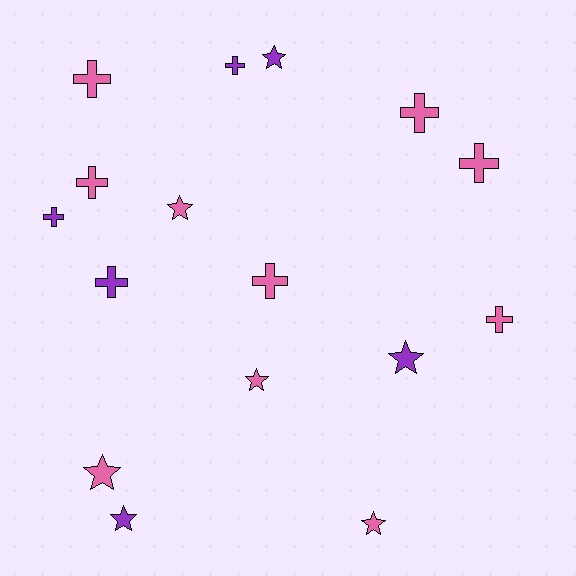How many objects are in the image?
There are 16 objects.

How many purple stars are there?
There are 3 purple stars.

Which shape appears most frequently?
Cross, with 9 objects.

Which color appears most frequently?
Pink, with 10 objects.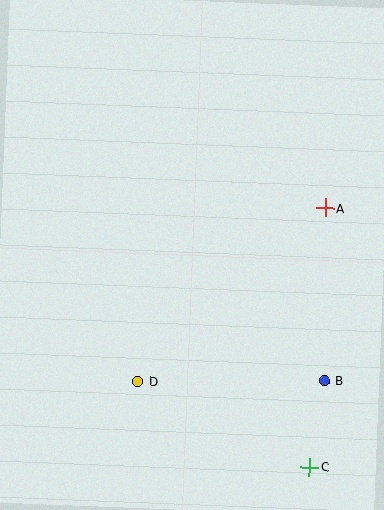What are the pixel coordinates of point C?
Point C is at (310, 467).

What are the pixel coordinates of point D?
Point D is at (138, 381).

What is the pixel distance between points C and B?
The distance between C and B is 87 pixels.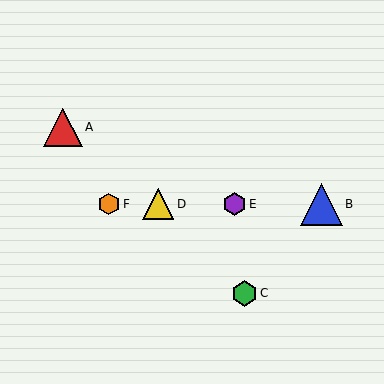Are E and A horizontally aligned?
No, E is at y≈204 and A is at y≈127.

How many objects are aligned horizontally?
4 objects (B, D, E, F) are aligned horizontally.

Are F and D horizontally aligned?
Yes, both are at y≈204.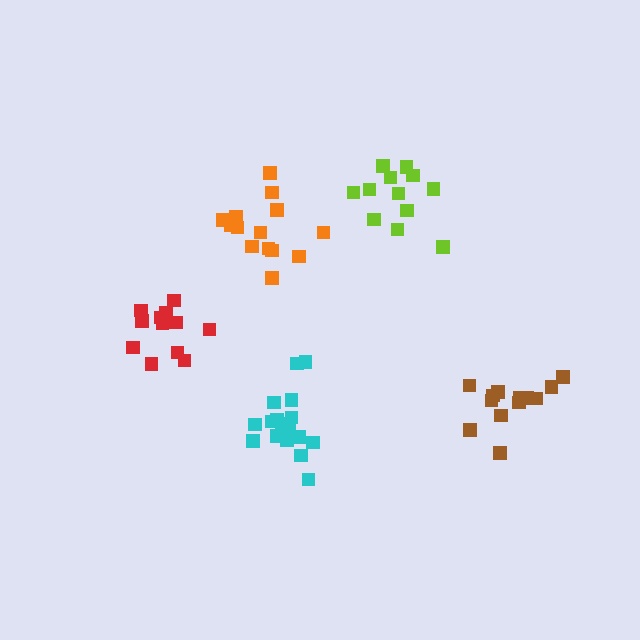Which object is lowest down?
The cyan cluster is bottommost.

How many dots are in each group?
Group 1: 12 dots, Group 2: 12 dots, Group 3: 17 dots, Group 4: 13 dots, Group 5: 14 dots (68 total).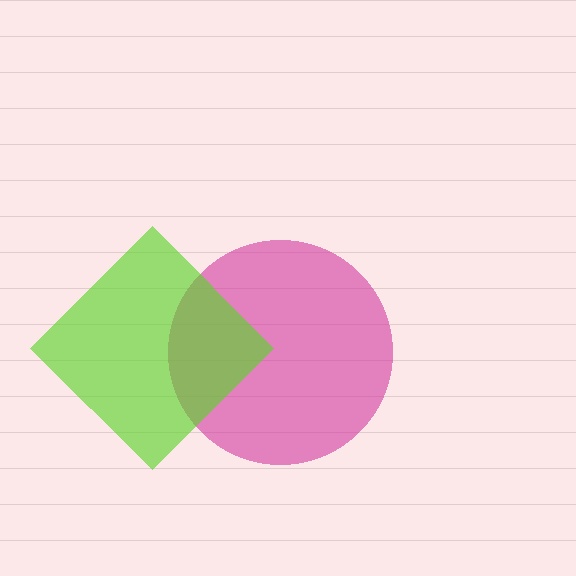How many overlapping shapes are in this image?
There are 2 overlapping shapes in the image.